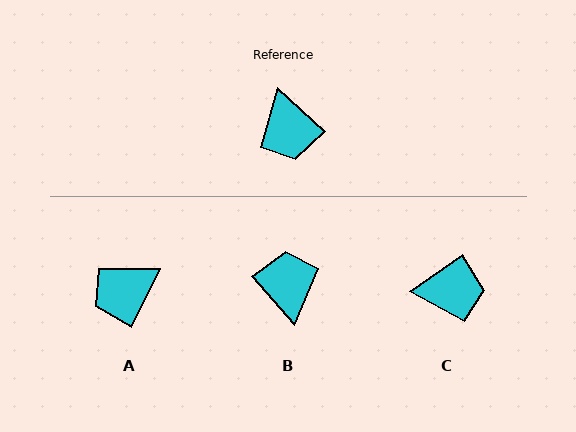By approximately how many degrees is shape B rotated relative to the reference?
Approximately 173 degrees counter-clockwise.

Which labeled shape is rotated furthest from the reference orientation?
B, about 173 degrees away.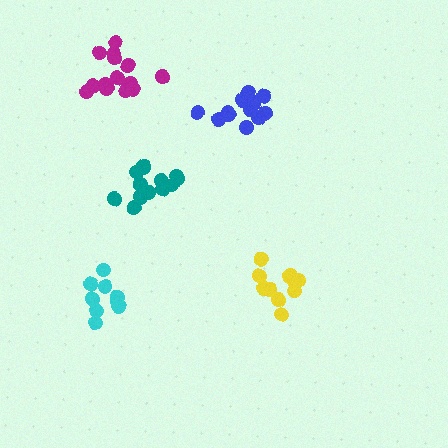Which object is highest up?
The magenta cluster is topmost.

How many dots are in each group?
Group 1: 11 dots, Group 2: 9 dots, Group 3: 13 dots, Group 4: 13 dots, Group 5: 14 dots (60 total).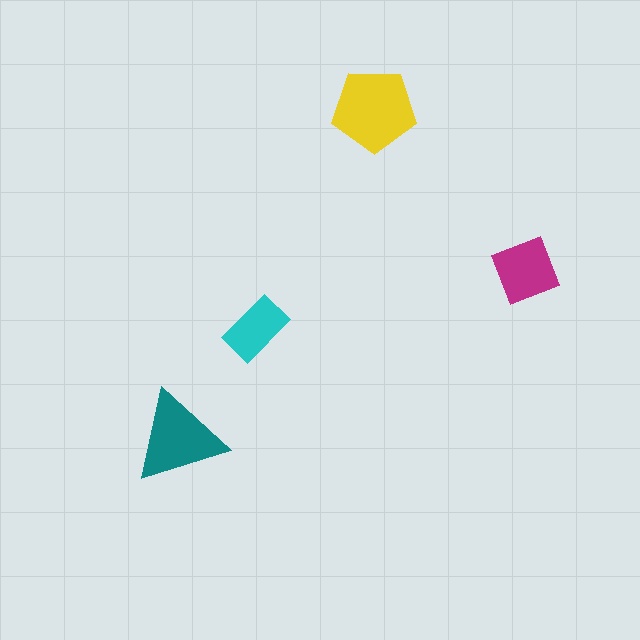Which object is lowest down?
The teal triangle is bottommost.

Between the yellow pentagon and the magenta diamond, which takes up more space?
The yellow pentagon.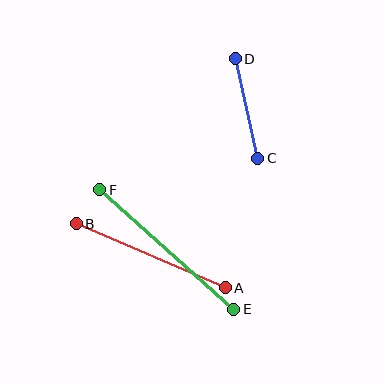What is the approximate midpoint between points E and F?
The midpoint is at approximately (167, 250) pixels.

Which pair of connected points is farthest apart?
Points E and F are farthest apart.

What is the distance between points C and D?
The distance is approximately 102 pixels.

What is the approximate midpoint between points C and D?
The midpoint is at approximately (247, 109) pixels.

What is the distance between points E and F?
The distance is approximately 180 pixels.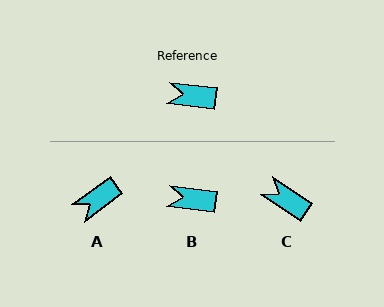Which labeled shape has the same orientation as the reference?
B.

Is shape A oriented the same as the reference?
No, it is off by about 44 degrees.